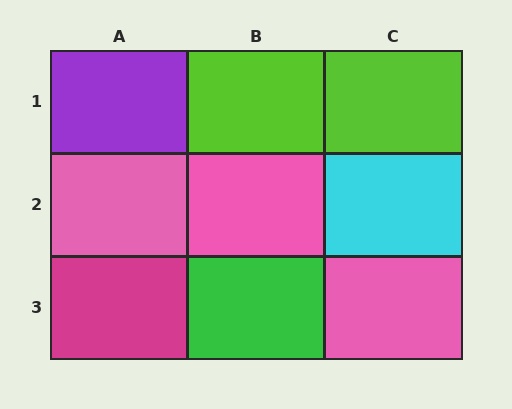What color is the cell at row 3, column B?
Green.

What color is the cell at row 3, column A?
Magenta.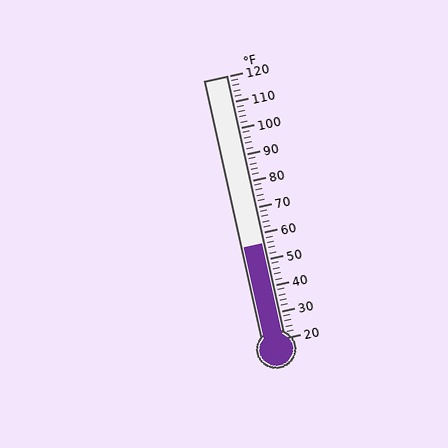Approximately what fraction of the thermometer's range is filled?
The thermometer is filled to approximately 35% of its range.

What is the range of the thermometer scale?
The thermometer scale ranges from 20°F to 120°F.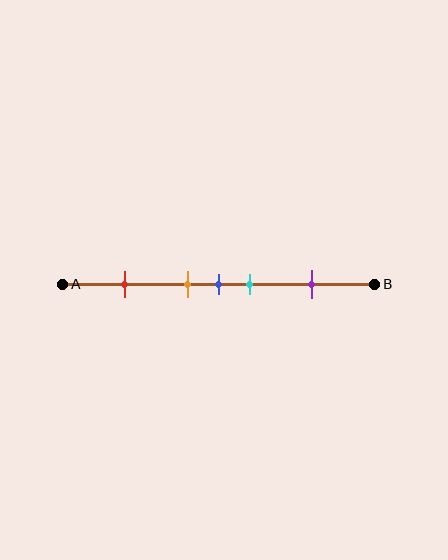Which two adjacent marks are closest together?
The orange and blue marks are the closest adjacent pair.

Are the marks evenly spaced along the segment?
No, the marks are not evenly spaced.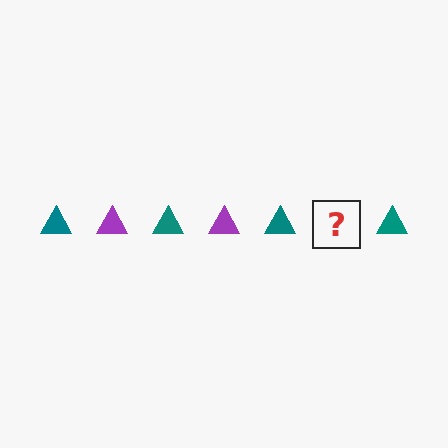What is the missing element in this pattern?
The missing element is a purple triangle.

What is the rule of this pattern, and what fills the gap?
The rule is that the pattern cycles through teal, purple triangles. The gap should be filled with a purple triangle.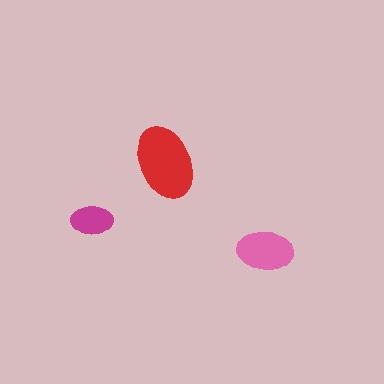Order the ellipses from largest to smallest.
the red one, the pink one, the magenta one.